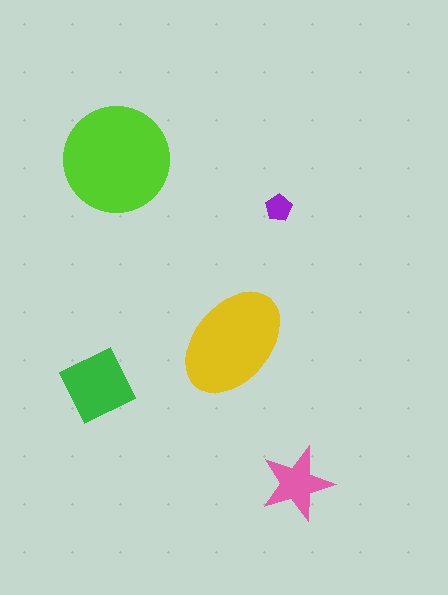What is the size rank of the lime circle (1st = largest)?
1st.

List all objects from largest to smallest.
The lime circle, the yellow ellipse, the green square, the pink star, the purple pentagon.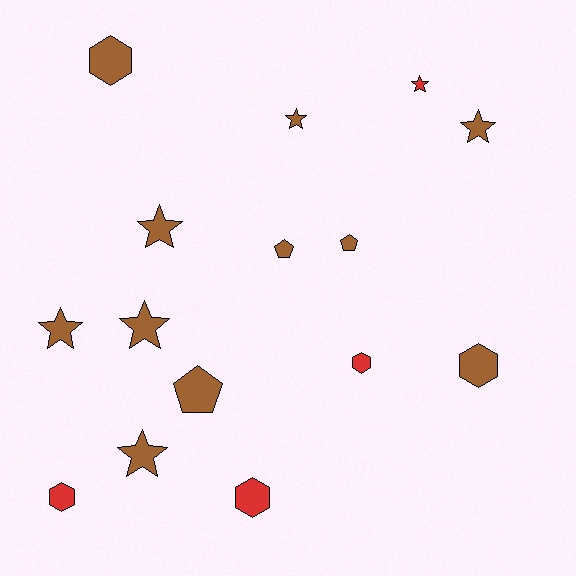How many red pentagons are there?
There are no red pentagons.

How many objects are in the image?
There are 15 objects.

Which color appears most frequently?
Brown, with 11 objects.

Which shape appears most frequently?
Star, with 7 objects.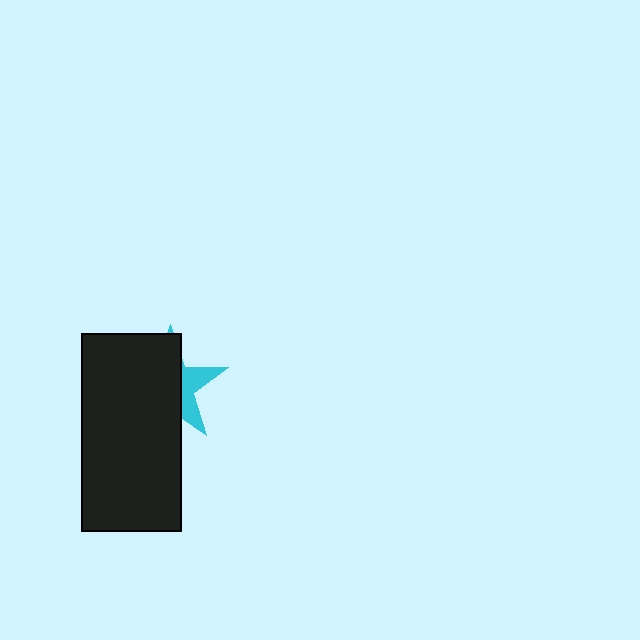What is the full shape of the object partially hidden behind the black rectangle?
The partially hidden object is a cyan star.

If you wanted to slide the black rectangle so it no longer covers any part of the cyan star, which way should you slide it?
Slide it left — that is the most direct way to separate the two shapes.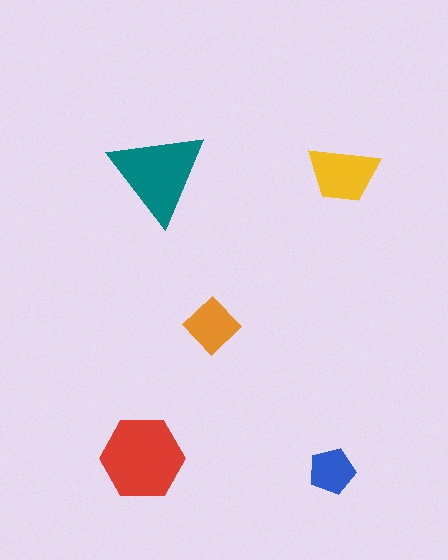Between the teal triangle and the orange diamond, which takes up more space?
The teal triangle.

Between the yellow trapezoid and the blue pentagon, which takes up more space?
The yellow trapezoid.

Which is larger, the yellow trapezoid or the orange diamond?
The yellow trapezoid.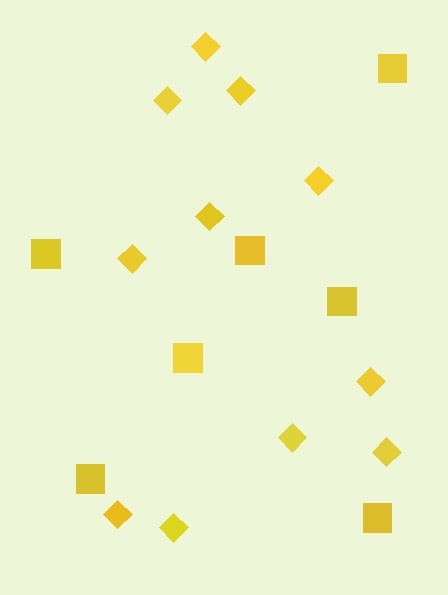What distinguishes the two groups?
There are 2 groups: one group of squares (7) and one group of diamonds (11).